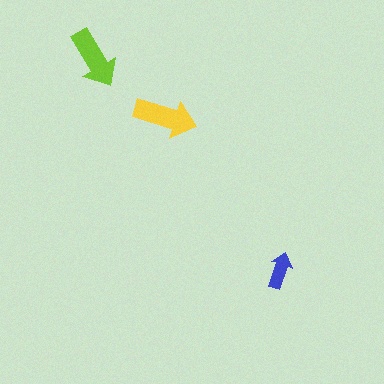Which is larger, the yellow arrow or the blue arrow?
The yellow one.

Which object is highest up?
The lime arrow is topmost.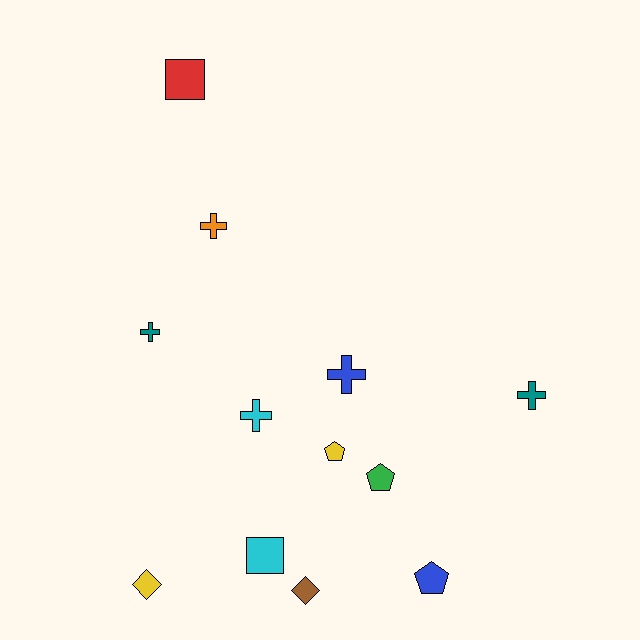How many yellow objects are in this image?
There are 2 yellow objects.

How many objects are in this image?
There are 12 objects.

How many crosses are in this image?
There are 5 crosses.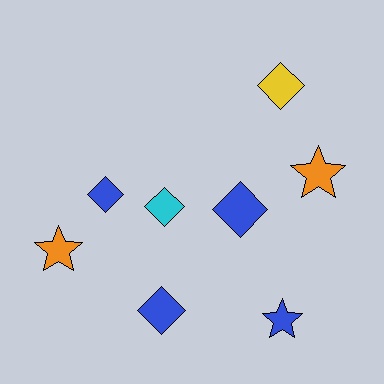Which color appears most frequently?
Blue, with 4 objects.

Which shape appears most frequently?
Diamond, with 5 objects.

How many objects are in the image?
There are 8 objects.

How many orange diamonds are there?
There are no orange diamonds.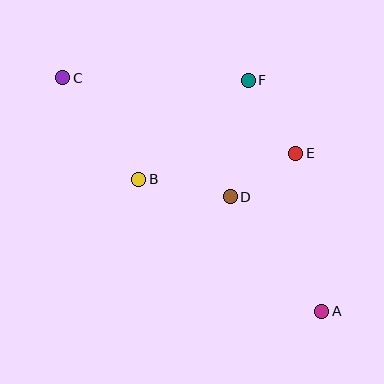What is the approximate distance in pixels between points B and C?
The distance between B and C is approximately 127 pixels.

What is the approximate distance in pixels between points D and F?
The distance between D and F is approximately 118 pixels.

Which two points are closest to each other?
Points D and E are closest to each other.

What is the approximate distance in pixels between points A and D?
The distance between A and D is approximately 147 pixels.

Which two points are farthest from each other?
Points A and C are farthest from each other.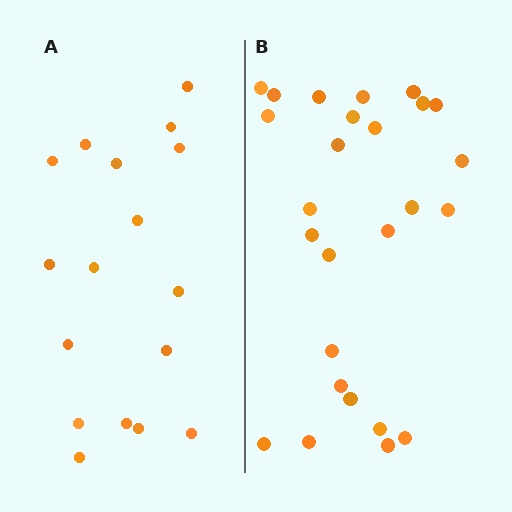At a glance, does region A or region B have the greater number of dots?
Region B (the right region) has more dots.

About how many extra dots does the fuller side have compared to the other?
Region B has roughly 8 or so more dots than region A.